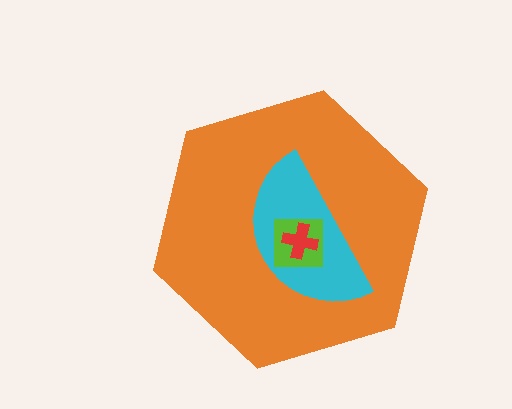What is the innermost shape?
The red cross.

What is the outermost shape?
The orange hexagon.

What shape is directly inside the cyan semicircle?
The lime square.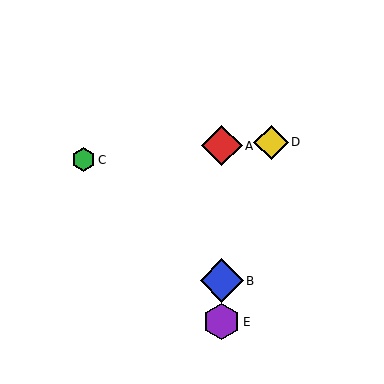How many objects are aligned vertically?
3 objects (A, B, E) are aligned vertically.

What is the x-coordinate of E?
Object E is at x≈222.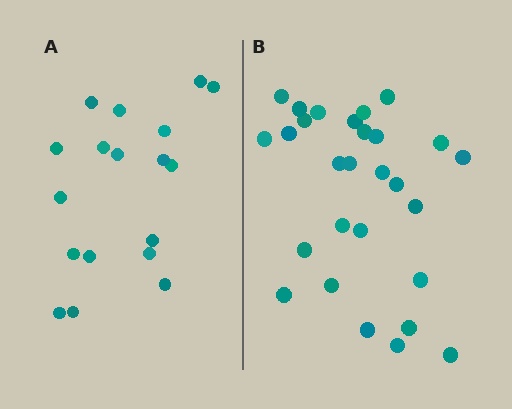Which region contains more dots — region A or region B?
Region B (the right region) has more dots.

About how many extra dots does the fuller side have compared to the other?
Region B has roughly 10 or so more dots than region A.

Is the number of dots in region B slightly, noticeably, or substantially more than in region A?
Region B has substantially more. The ratio is roughly 1.6 to 1.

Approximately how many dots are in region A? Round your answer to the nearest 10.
About 20 dots. (The exact count is 18, which rounds to 20.)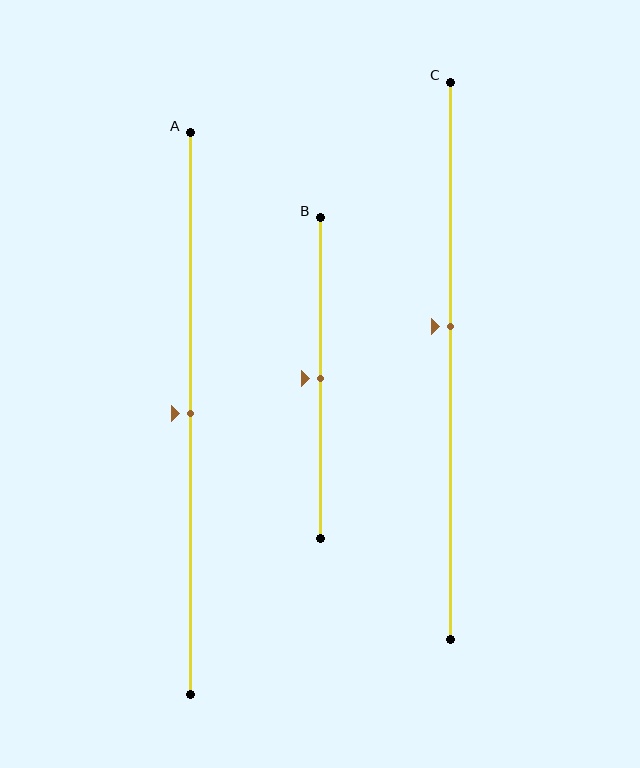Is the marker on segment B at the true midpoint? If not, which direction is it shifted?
Yes, the marker on segment B is at the true midpoint.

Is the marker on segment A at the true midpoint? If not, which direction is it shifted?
Yes, the marker on segment A is at the true midpoint.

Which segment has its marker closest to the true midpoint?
Segment A has its marker closest to the true midpoint.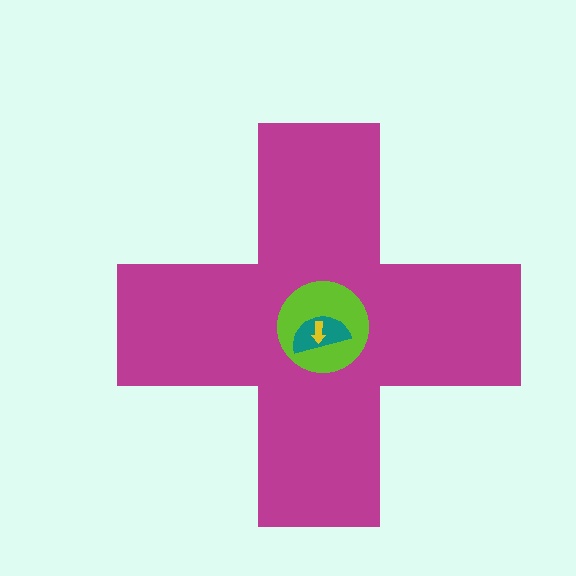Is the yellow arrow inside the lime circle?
Yes.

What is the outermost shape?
The magenta cross.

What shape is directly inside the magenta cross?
The lime circle.